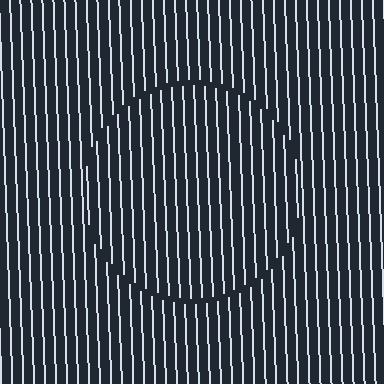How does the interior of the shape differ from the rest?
The interior of the shape contains the same grating, shifted by half a period — the contour is defined by the phase discontinuity where line-ends from the inner and outer gratings abut.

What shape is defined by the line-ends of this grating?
An illusory circle. The interior of the shape contains the same grating, shifted by half a period — the contour is defined by the phase discontinuity where line-ends from the inner and outer gratings abut.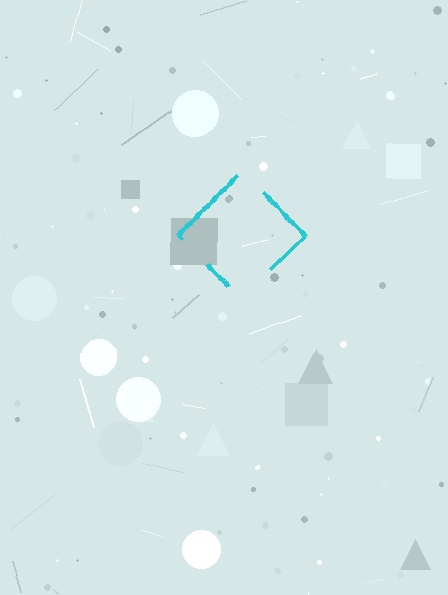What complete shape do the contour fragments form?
The contour fragments form a diamond.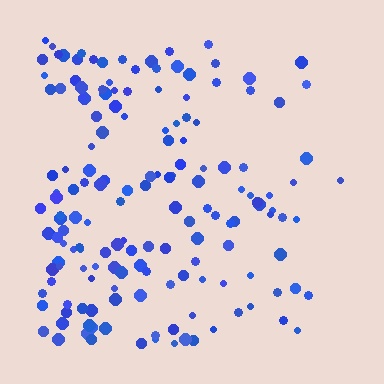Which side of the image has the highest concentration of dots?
The left.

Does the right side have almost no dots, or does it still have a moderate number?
Still a moderate number, just noticeably fewer than the left.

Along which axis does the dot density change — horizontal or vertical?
Horizontal.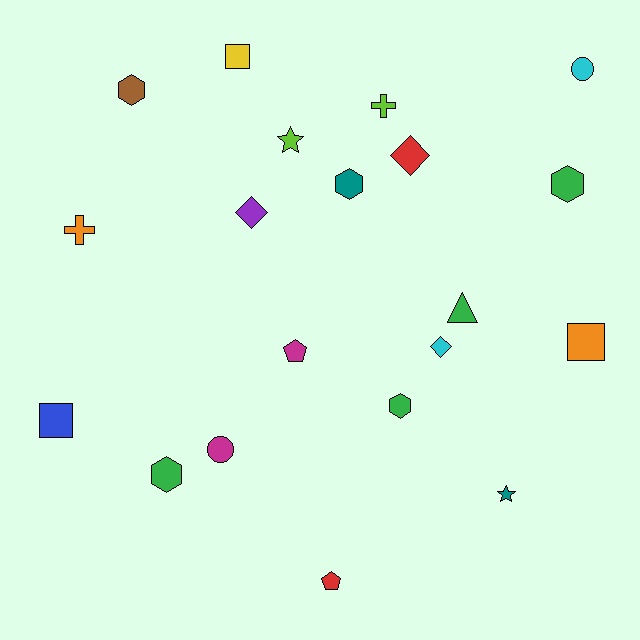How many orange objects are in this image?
There are 2 orange objects.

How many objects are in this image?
There are 20 objects.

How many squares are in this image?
There are 3 squares.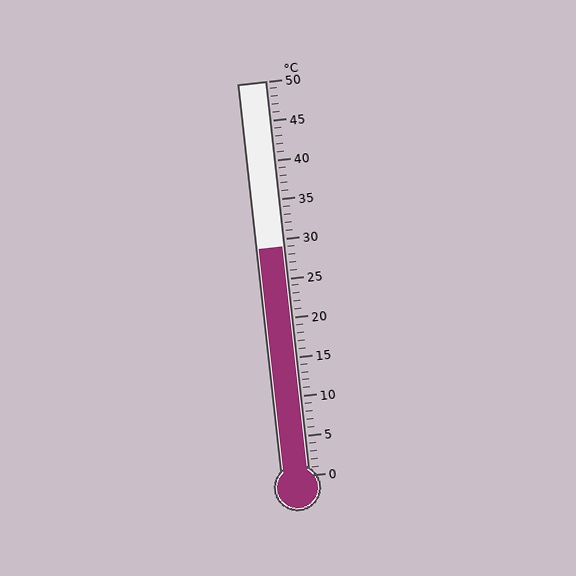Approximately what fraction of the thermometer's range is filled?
The thermometer is filled to approximately 60% of its range.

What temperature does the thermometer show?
The thermometer shows approximately 29°C.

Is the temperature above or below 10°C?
The temperature is above 10°C.